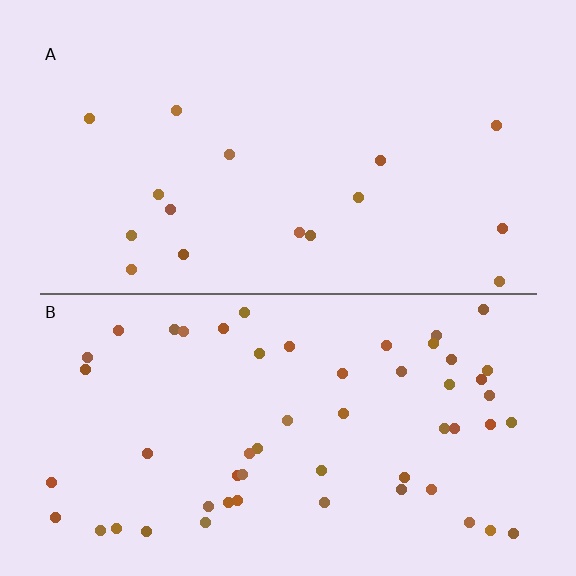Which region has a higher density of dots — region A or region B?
B (the bottom).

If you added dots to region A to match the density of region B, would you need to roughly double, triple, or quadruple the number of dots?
Approximately triple.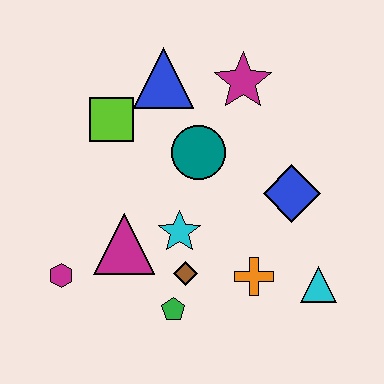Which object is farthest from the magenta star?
The magenta hexagon is farthest from the magenta star.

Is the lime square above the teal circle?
Yes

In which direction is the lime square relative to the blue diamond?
The lime square is to the left of the blue diamond.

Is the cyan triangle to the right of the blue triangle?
Yes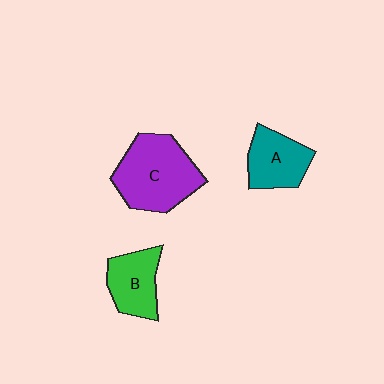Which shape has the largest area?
Shape C (purple).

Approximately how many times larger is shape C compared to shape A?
Approximately 1.6 times.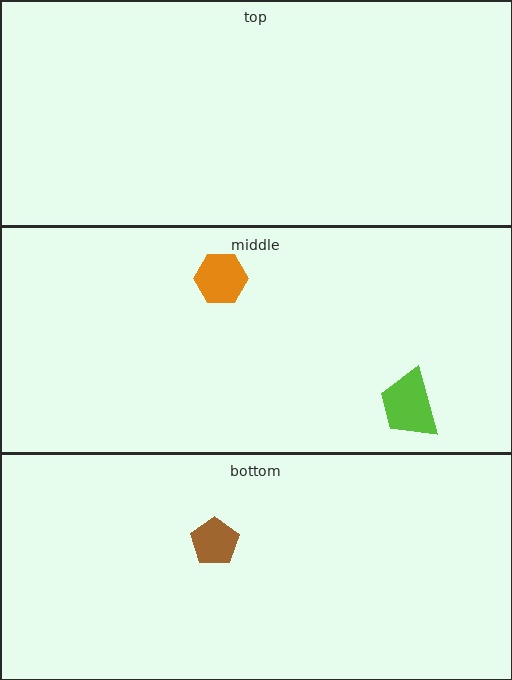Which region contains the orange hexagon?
The middle region.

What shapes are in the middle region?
The orange hexagon, the lime trapezoid.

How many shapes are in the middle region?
2.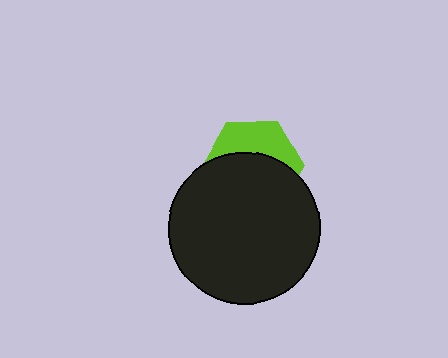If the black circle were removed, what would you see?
You would see the complete lime hexagon.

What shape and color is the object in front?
The object in front is a black circle.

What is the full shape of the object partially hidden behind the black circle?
The partially hidden object is a lime hexagon.